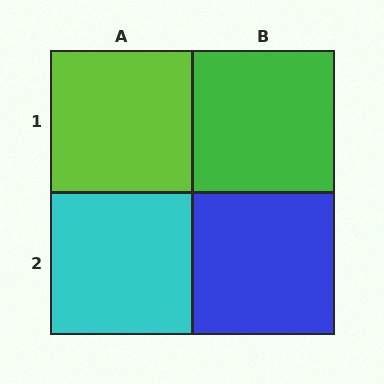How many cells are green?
1 cell is green.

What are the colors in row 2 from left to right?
Cyan, blue.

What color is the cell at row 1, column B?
Green.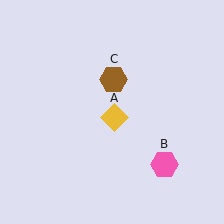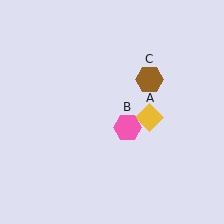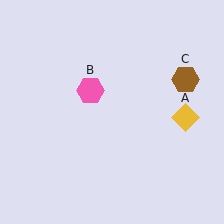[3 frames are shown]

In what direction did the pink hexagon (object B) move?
The pink hexagon (object B) moved up and to the left.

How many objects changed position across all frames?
3 objects changed position: yellow diamond (object A), pink hexagon (object B), brown hexagon (object C).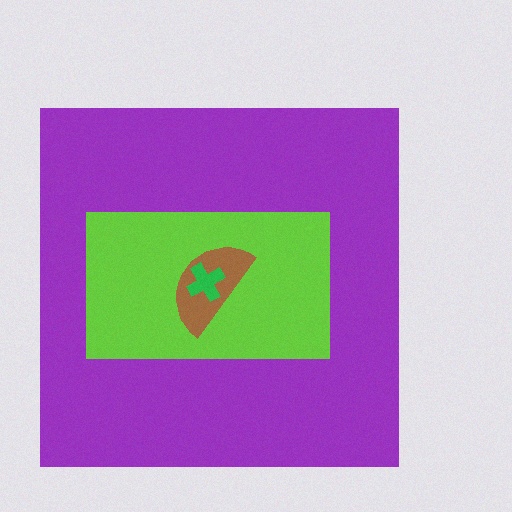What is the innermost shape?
The green cross.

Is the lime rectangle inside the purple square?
Yes.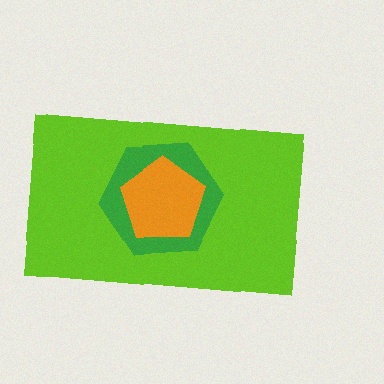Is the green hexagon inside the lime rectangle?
Yes.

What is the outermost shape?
The lime rectangle.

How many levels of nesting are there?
3.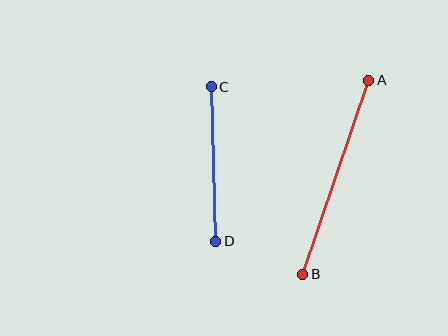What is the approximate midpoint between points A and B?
The midpoint is at approximately (336, 177) pixels.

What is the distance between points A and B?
The distance is approximately 205 pixels.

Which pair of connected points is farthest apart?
Points A and B are farthest apart.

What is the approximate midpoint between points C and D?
The midpoint is at approximately (214, 164) pixels.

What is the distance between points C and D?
The distance is approximately 155 pixels.